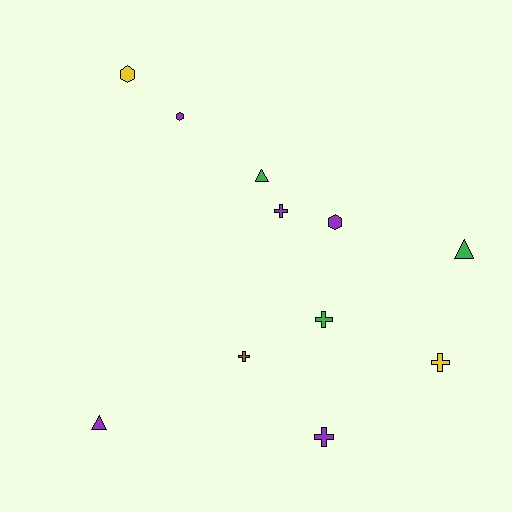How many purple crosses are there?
There are 2 purple crosses.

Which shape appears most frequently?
Cross, with 5 objects.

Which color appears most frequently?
Purple, with 5 objects.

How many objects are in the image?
There are 11 objects.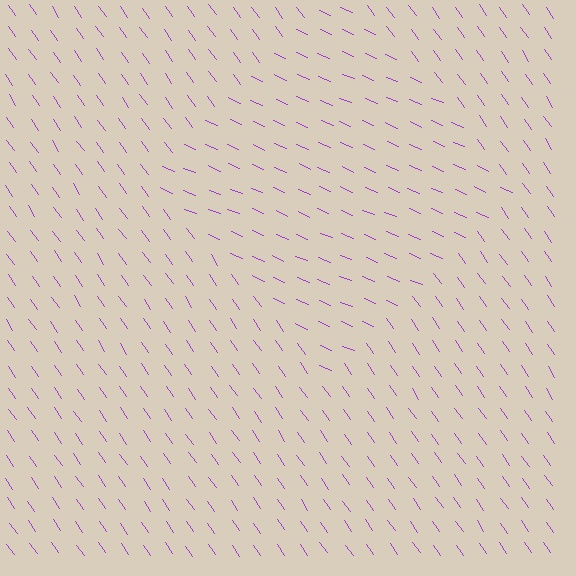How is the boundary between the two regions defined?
The boundary is defined purely by a change in line orientation (approximately 32 degrees difference). All lines are the same color and thickness.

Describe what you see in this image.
The image is filled with small purple line segments. A diamond region in the image has lines oriented differently from the surrounding lines, creating a visible texture boundary.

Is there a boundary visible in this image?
Yes, there is a texture boundary formed by a change in line orientation.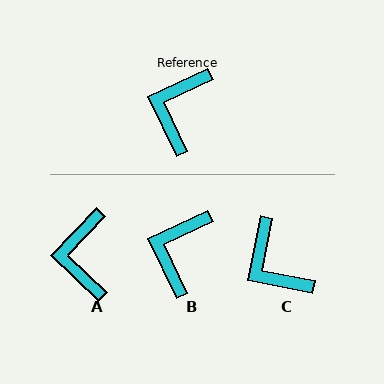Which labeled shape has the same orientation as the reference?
B.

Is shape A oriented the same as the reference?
No, it is off by about 21 degrees.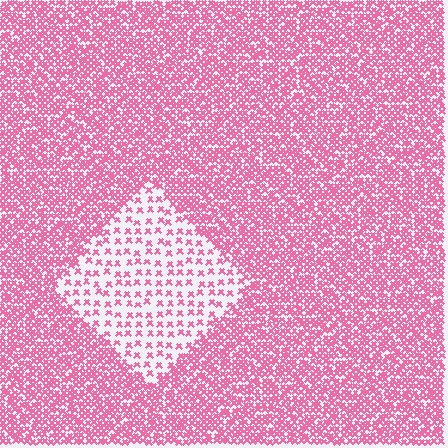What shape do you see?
I see a diamond.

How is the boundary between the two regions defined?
The boundary is defined by a change in element density (approximately 2.9x ratio). All elements are the same color, size, and shape.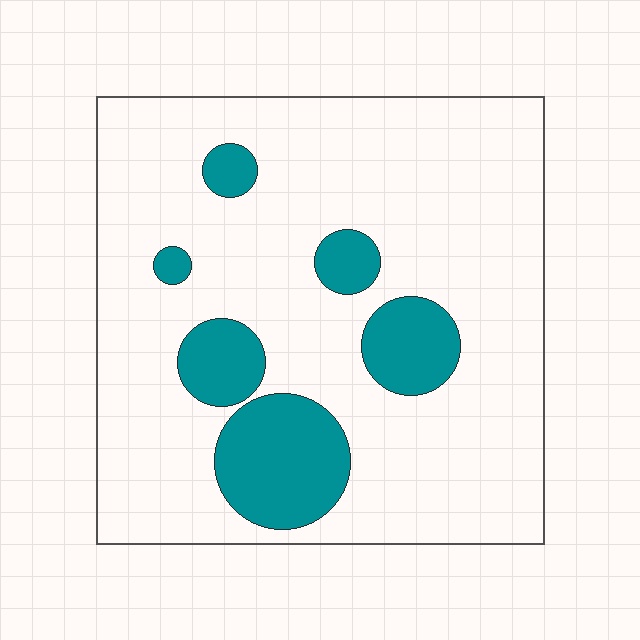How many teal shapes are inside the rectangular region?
6.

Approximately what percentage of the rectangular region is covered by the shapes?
Approximately 20%.